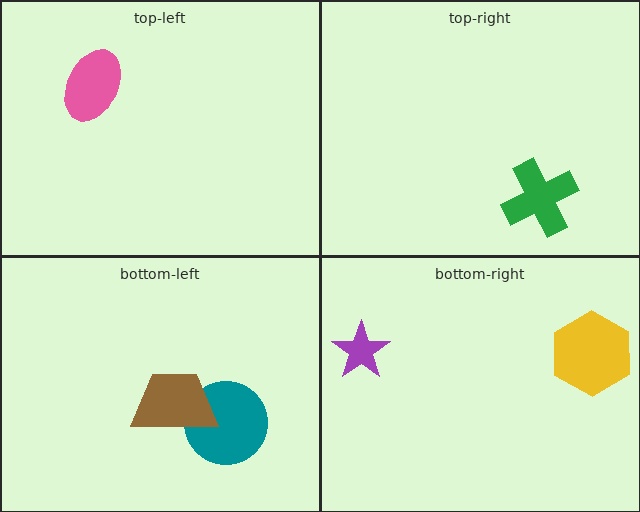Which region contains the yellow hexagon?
The bottom-right region.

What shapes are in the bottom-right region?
The yellow hexagon, the purple star.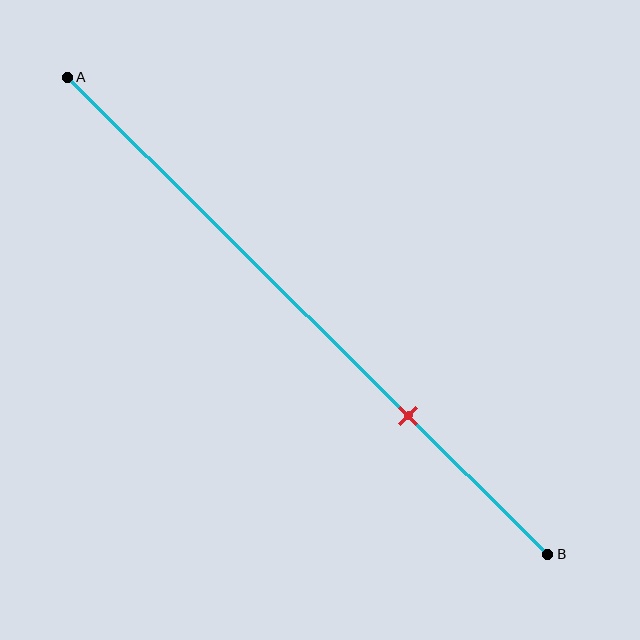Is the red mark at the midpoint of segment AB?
No, the mark is at about 70% from A, not at the 50% midpoint.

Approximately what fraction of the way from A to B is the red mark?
The red mark is approximately 70% of the way from A to B.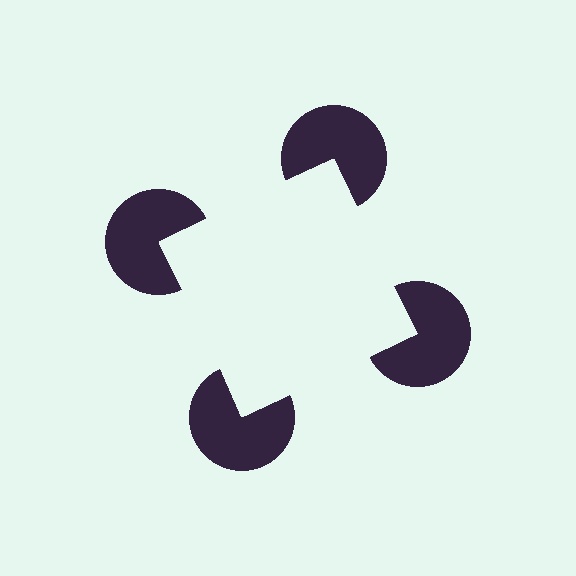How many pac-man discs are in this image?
There are 4 — one at each vertex of the illusory square.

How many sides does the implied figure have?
4 sides.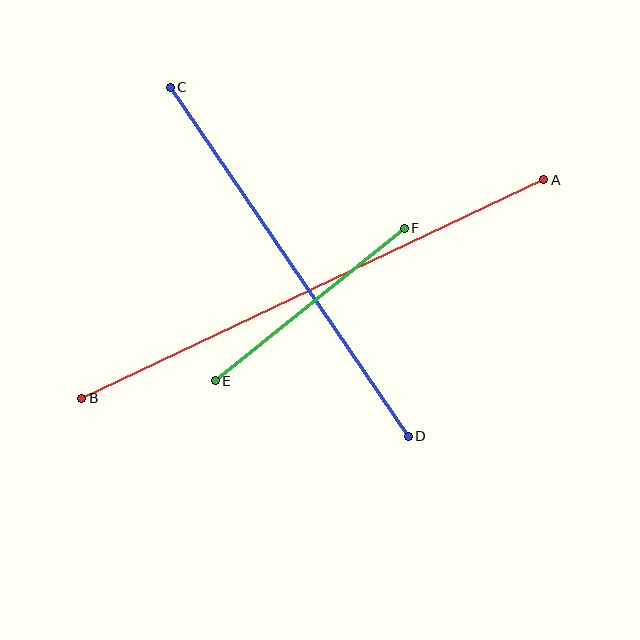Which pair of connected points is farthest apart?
Points A and B are farthest apart.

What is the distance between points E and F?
The distance is approximately 243 pixels.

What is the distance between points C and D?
The distance is approximately 422 pixels.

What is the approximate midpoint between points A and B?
The midpoint is at approximately (313, 289) pixels.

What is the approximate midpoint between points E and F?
The midpoint is at approximately (310, 305) pixels.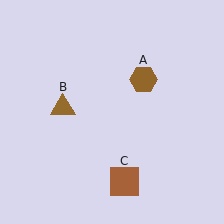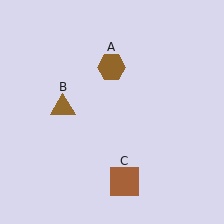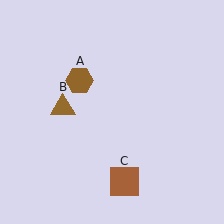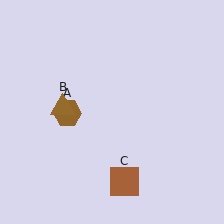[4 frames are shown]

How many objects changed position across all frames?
1 object changed position: brown hexagon (object A).